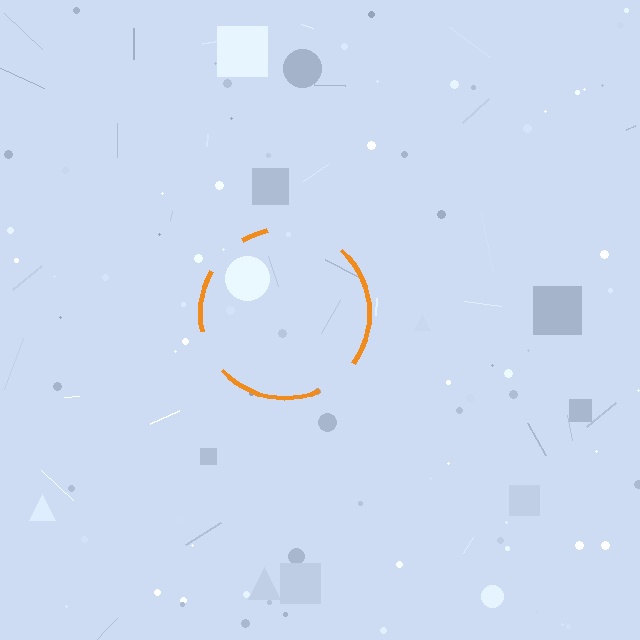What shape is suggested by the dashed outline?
The dashed outline suggests a circle.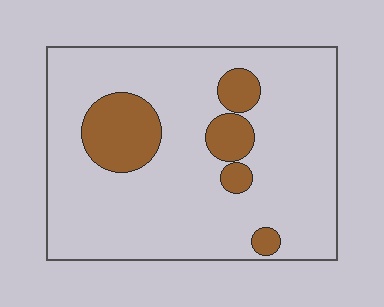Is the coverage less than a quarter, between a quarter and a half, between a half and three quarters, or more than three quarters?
Less than a quarter.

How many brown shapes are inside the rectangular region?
5.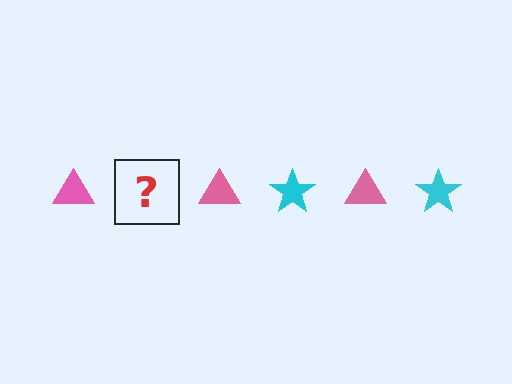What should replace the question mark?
The question mark should be replaced with a cyan star.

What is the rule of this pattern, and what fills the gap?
The rule is that the pattern alternates between pink triangle and cyan star. The gap should be filled with a cyan star.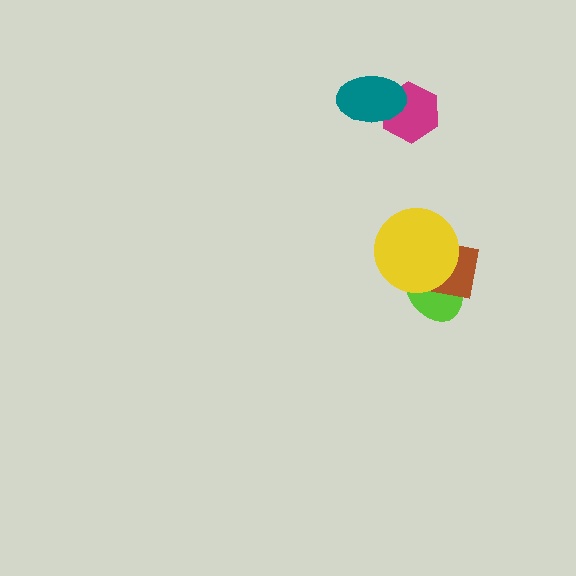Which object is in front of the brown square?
The yellow circle is in front of the brown square.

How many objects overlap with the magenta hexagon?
1 object overlaps with the magenta hexagon.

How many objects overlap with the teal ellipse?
1 object overlaps with the teal ellipse.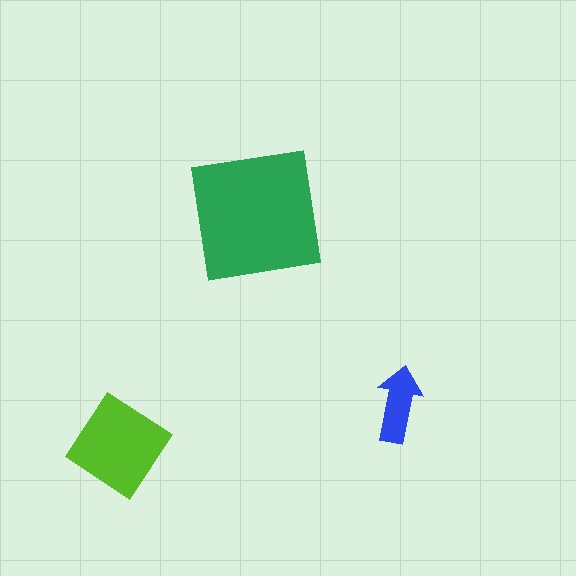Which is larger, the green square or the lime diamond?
The green square.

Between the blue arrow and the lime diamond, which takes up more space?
The lime diamond.